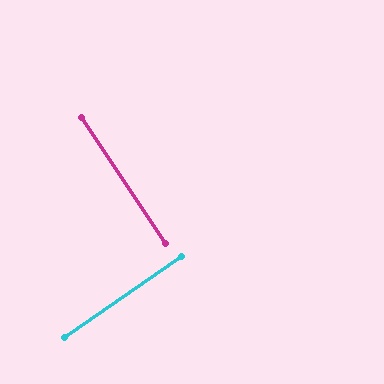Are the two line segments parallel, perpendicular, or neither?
Perpendicular — they meet at approximately 89°.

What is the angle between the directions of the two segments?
Approximately 89 degrees.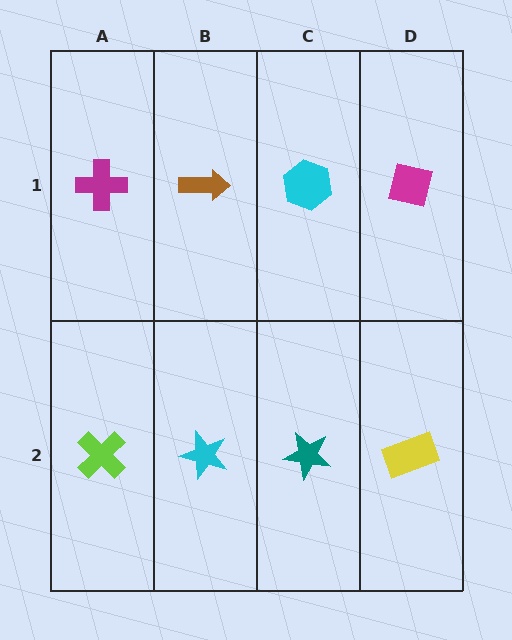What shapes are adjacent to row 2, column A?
A magenta cross (row 1, column A), a cyan star (row 2, column B).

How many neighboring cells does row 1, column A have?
2.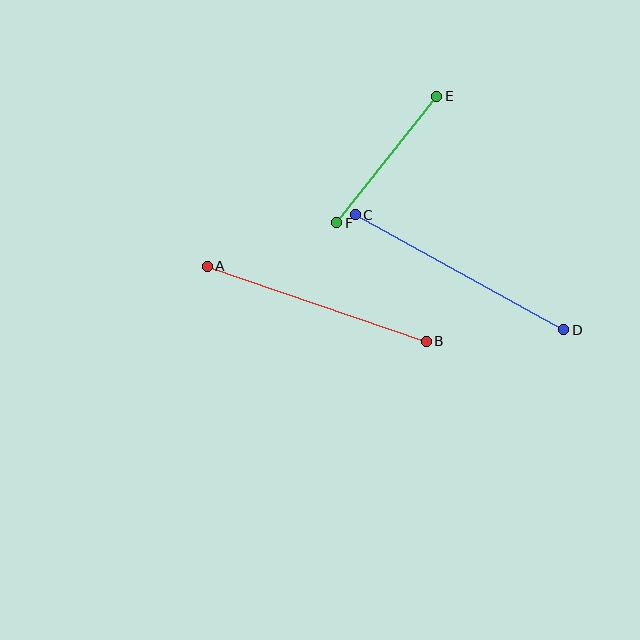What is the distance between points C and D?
The distance is approximately 238 pixels.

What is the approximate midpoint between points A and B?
The midpoint is at approximately (317, 304) pixels.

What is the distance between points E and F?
The distance is approximately 161 pixels.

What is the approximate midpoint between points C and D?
The midpoint is at approximately (459, 272) pixels.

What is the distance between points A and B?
The distance is approximately 232 pixels.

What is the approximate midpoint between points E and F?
The midpoint is at approximately (387, 160) pixels.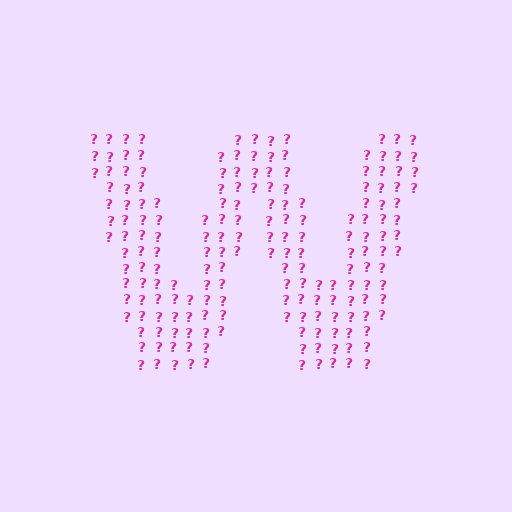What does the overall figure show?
The overall figure shows the letter W.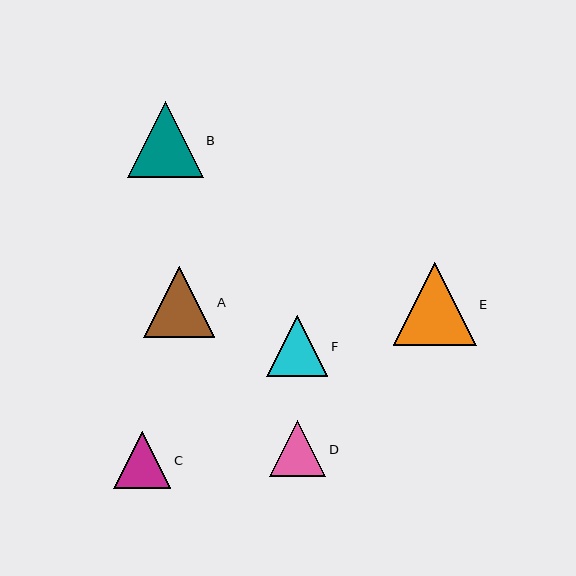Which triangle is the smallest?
Triangle D is the smallest with a size of approximately 56 pixels.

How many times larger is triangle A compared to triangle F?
Triangle A is approximately 1.2 times the size of triangle F.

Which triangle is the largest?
Triangle E is the largest with a size of approximately 83 pixels.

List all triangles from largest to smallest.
From largest to smallest: E, B, A, F, C, D.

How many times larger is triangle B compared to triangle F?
Triangle B is approximately 1.3 times the size of triangle F.